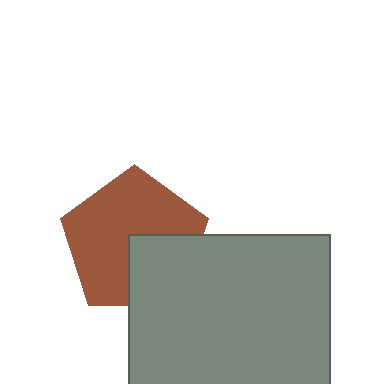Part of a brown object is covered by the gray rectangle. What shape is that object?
It is a pentagon.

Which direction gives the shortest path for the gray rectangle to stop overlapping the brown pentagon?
Moving toward the lower-right gives the shortest separation.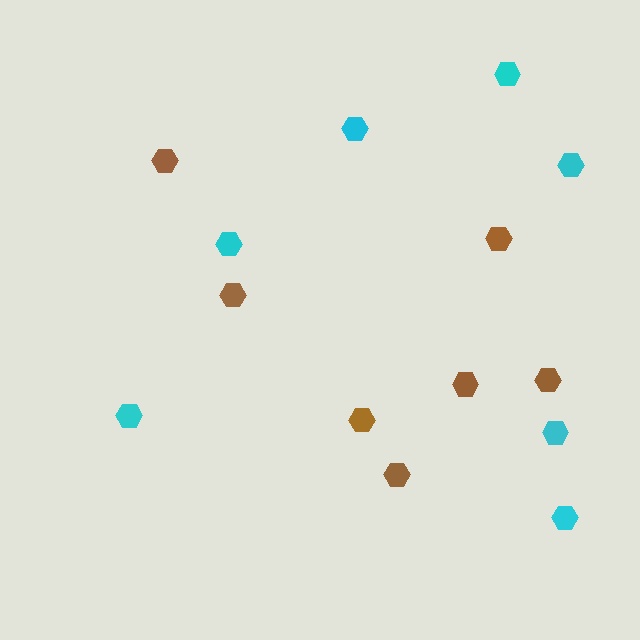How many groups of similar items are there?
There are 2 groups: one group of cyan hexagons (7) and one group of brown hexagons (7).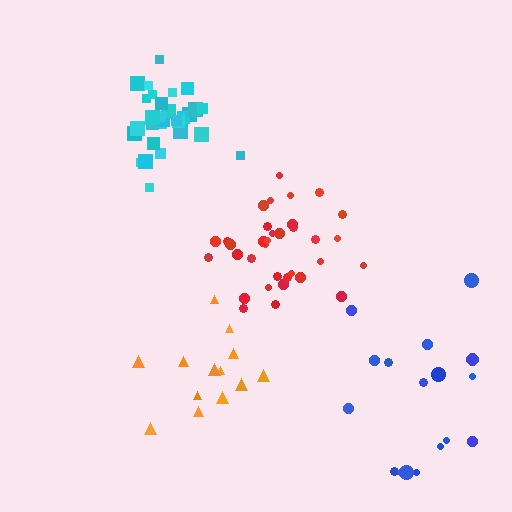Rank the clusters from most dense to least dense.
cyan, red, orange, blue.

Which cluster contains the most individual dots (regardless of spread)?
Red (34).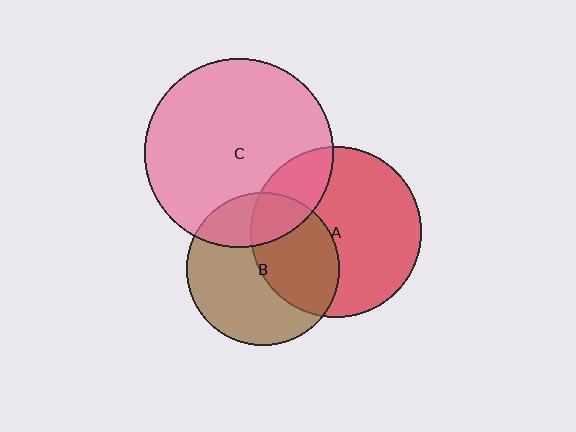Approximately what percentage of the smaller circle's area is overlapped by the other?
Approximately 20%.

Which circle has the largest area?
Circle C (pink).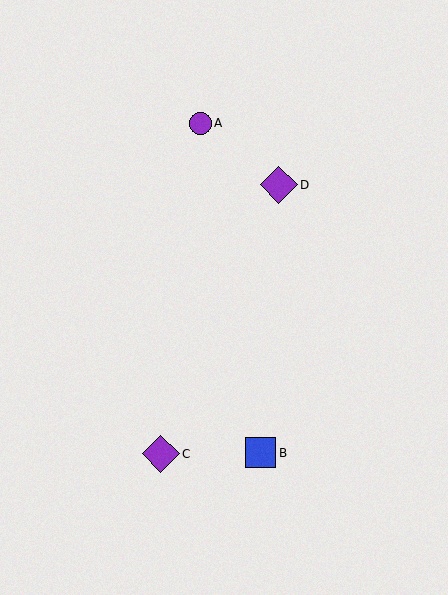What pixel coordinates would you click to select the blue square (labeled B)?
Click at (261, 453) to select the blue square B.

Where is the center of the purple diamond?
The center of the purple diamond is at (161, 454).